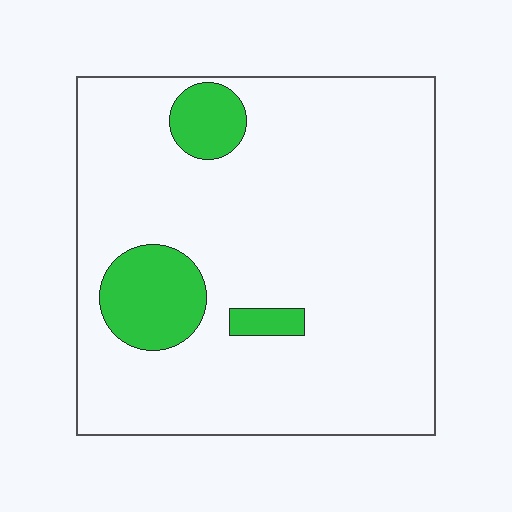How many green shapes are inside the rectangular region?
3.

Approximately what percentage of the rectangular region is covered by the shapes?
Approximately 10%.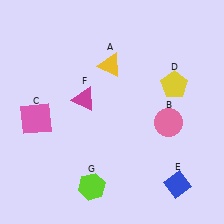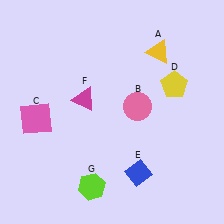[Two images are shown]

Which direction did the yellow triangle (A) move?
The yellow triangle (A) moved right.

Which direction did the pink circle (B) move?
The pink circle (B) moved left.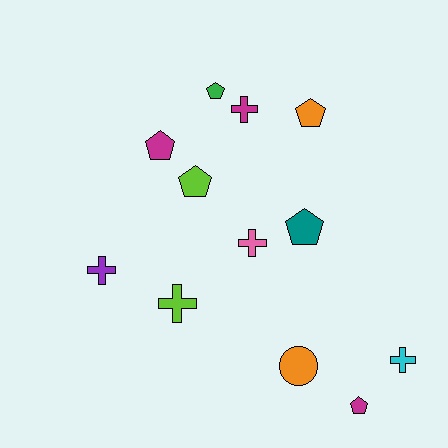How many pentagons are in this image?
There are 6 pentagons.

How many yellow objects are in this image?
There are no yellow objects.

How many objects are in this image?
There are 12 objects.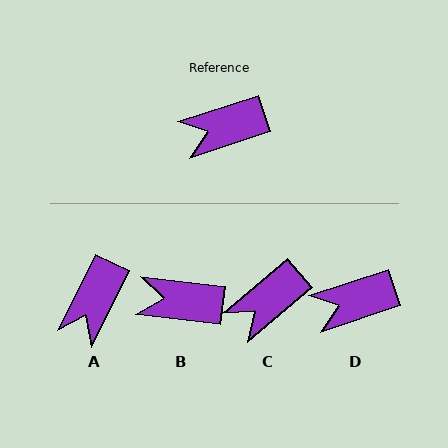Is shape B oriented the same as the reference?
No, it is off by about 25 degrees.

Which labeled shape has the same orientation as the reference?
D.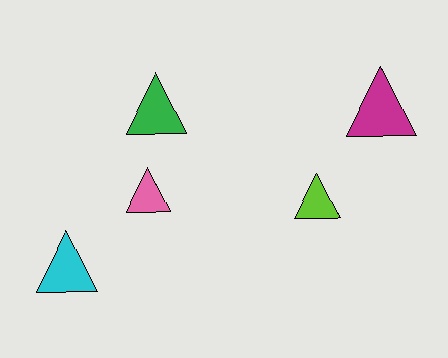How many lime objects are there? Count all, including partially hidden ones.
There is 1 lime object.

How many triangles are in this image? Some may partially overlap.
There are 5 triangles.